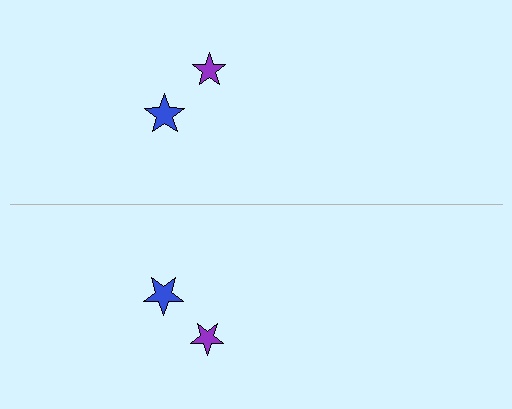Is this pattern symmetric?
Yes, this pattern has bilateral (reflection) symmetry.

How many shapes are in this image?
There are 4 shapes in this image.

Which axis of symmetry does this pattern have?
The pattern has a horizontal axis of symmetry running through the center of the image.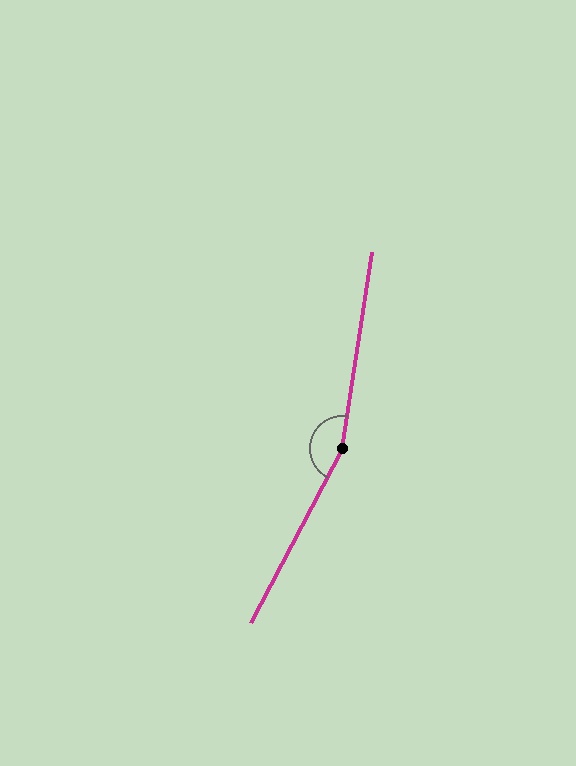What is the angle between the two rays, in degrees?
Approximately 161 degrees.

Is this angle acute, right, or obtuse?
It is obtuse.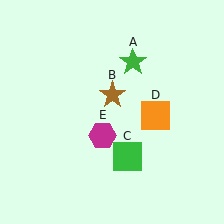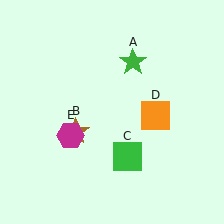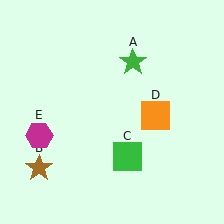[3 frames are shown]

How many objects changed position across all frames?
2 objects changed position: brown star (object B), magenta hexagon (object E).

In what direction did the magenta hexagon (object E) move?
The magenta hexagon (object E) moved left.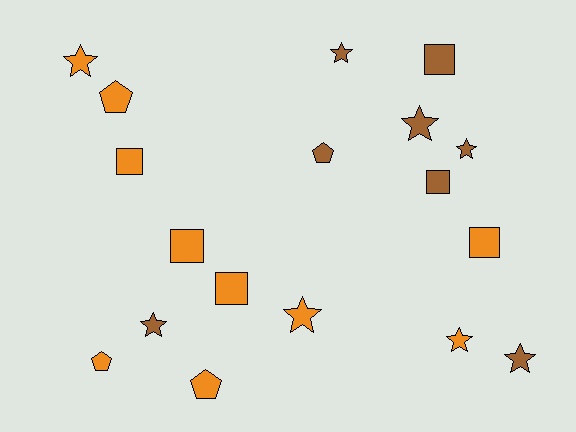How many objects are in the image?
There are 18 objects.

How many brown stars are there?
There are 5 brown stars.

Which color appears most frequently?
Orange, with 10 objects.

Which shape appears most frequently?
Star, with 8 objects.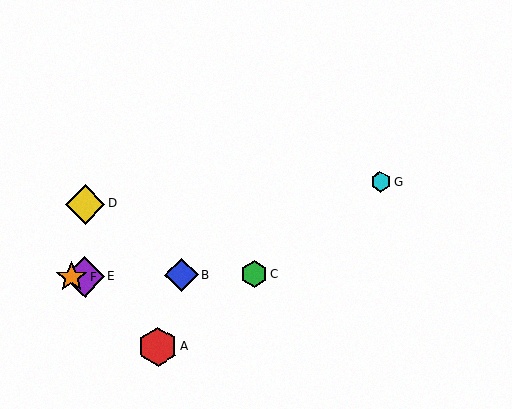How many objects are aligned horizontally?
4 objects (B, C, E, F) are aligned horizontally.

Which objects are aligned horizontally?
Objects B, C, E, F are aligned horizontally.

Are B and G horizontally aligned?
No, B is at y≈275 and G is at y≈182.